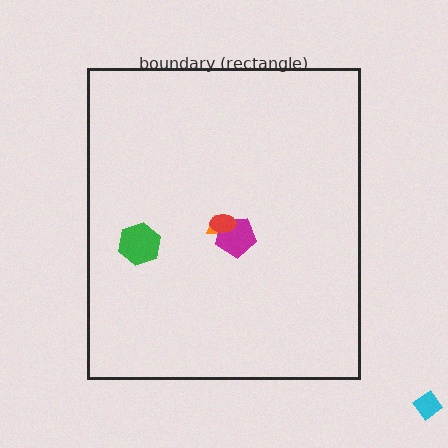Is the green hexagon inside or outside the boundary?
Inside.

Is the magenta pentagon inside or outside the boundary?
Inside.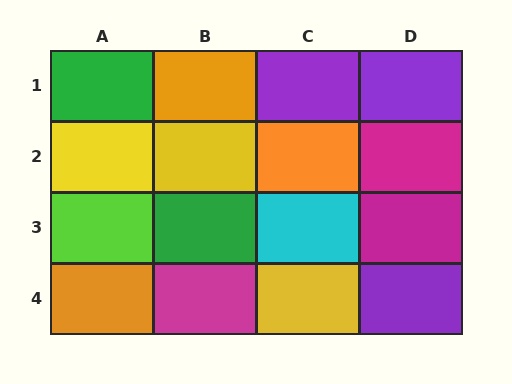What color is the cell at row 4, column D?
Purple.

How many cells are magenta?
3 cells are magenta.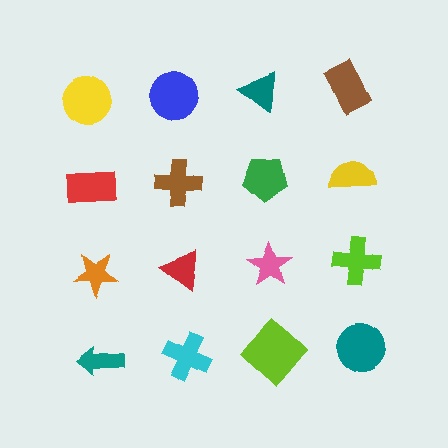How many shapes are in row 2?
4 shapes.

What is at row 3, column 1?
An orange star.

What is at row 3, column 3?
A pink star.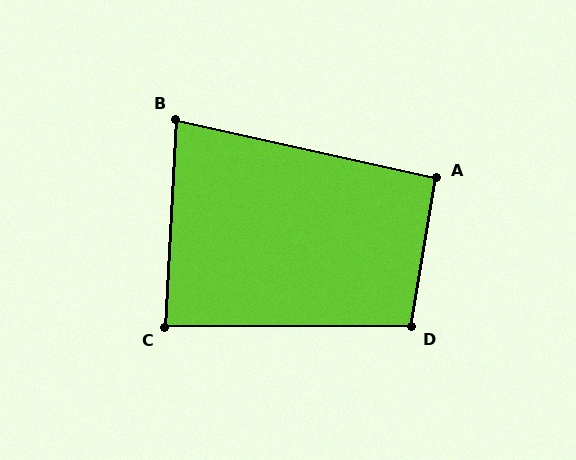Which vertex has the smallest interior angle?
B, at approximately 80 degrees.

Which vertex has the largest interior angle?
D, at approximately 100 degrees.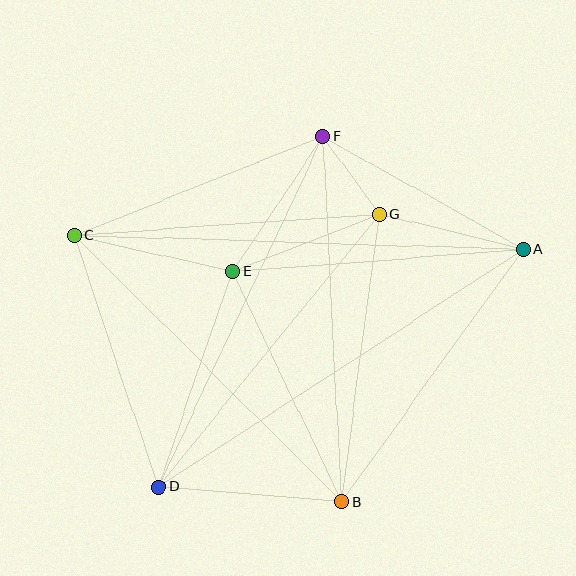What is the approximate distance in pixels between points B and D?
The distance between B and D is approximately 184 pixels.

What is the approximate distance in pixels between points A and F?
The distance between A and F is approximately 230 pixels.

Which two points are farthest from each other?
Points A and C are farthest from each other.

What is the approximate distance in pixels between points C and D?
The distance between C and D is approximately 265 pixels.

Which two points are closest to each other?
Points F and G are closest to each other.